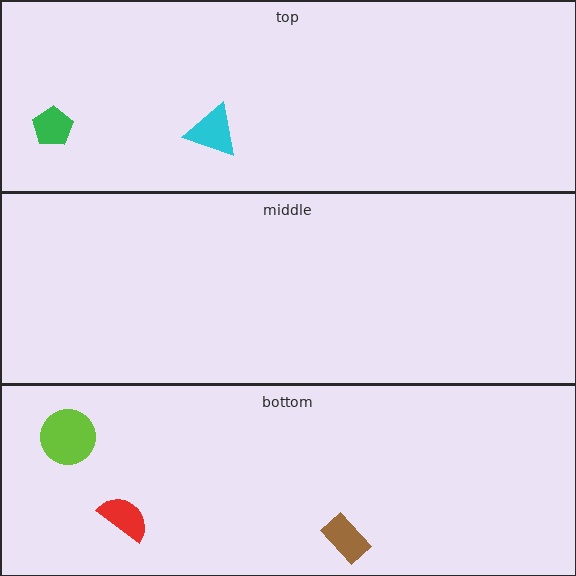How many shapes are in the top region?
2.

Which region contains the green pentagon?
The top region.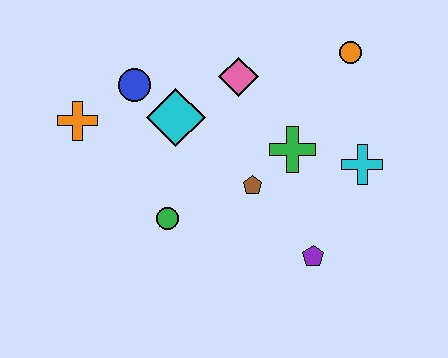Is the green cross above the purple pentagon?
Yes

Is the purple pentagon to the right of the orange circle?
No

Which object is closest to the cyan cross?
The green cross is closest to the cyan cross.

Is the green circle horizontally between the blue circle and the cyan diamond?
Yes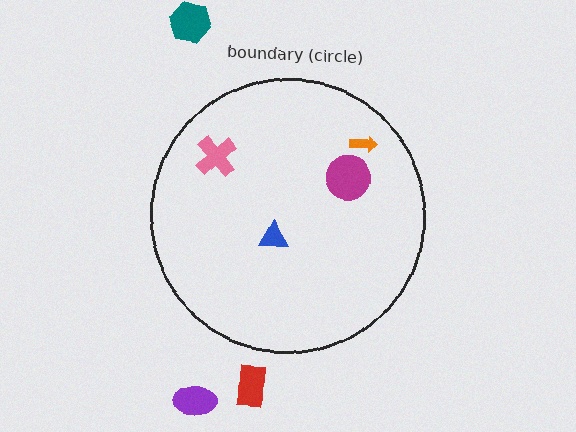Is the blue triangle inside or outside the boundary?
Inside.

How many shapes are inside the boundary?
4 inside, 3 outside.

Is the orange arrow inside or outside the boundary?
Inside.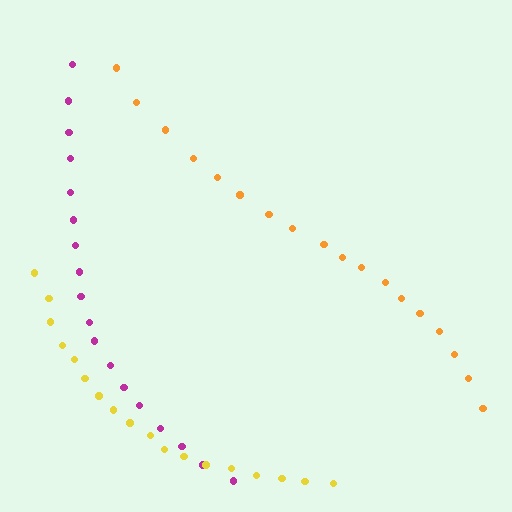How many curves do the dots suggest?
There are 3 distinct paths.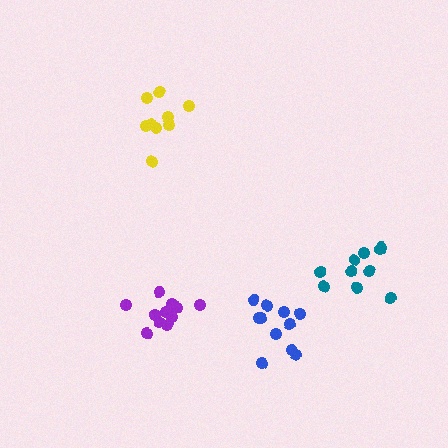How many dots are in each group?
Group 1: 9 dots, Group 2: 10 dots, Group 3: 11 dots, Group 4: 11 dots (41 total).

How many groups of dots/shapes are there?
There are 4 groups.